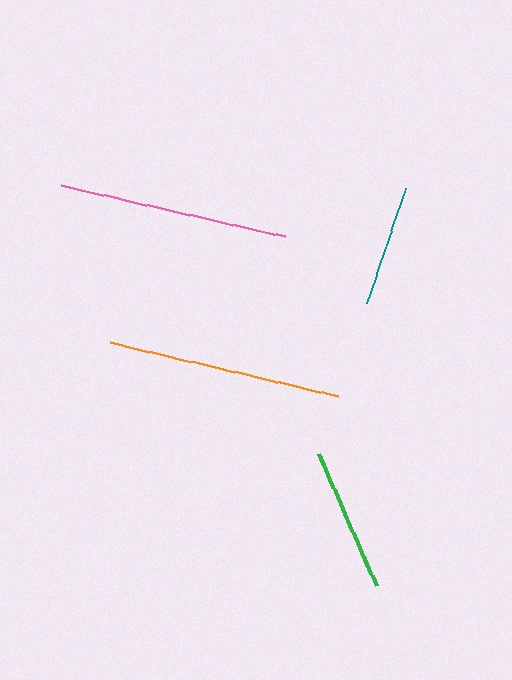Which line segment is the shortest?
The teal line is the shortest at approximately 121 pixels.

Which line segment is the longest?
The orange line is the longest at approximately 235 pixels.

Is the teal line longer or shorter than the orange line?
The orange line is longer than the teal line.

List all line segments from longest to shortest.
From longest to shortest: orange, pink, green, teal.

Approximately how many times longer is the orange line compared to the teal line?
The orange line is approximately 1.9 times the length of the teal line.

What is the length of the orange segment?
The orange segment is approximately 235 pixels long.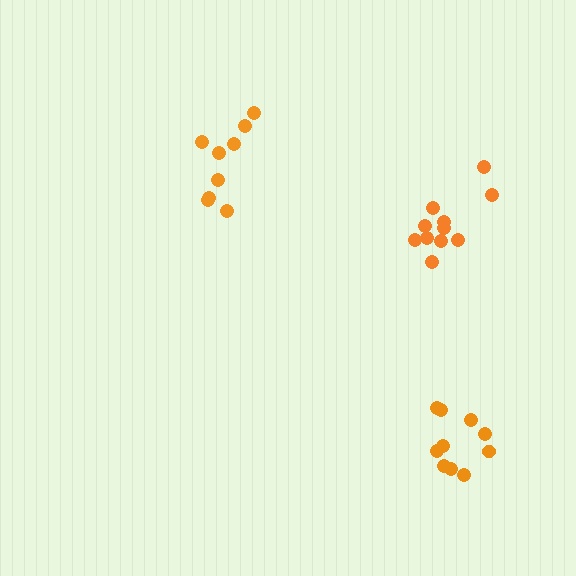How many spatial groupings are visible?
There are 3 spatial groupings.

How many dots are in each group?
Group 1: 9 dots, Group 2: 10 dots, Group 3: 11 dots (30 total).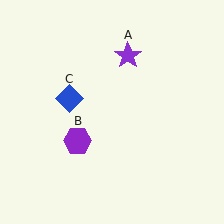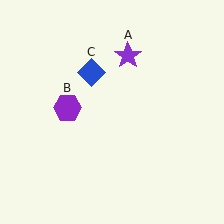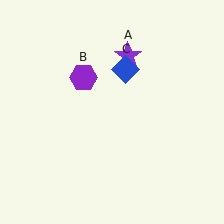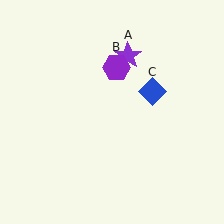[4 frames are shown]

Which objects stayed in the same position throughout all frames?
Purple star (object A) remained stationary.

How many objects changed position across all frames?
2 objects changed position: purple hexagon (object B), blue diamond (object C).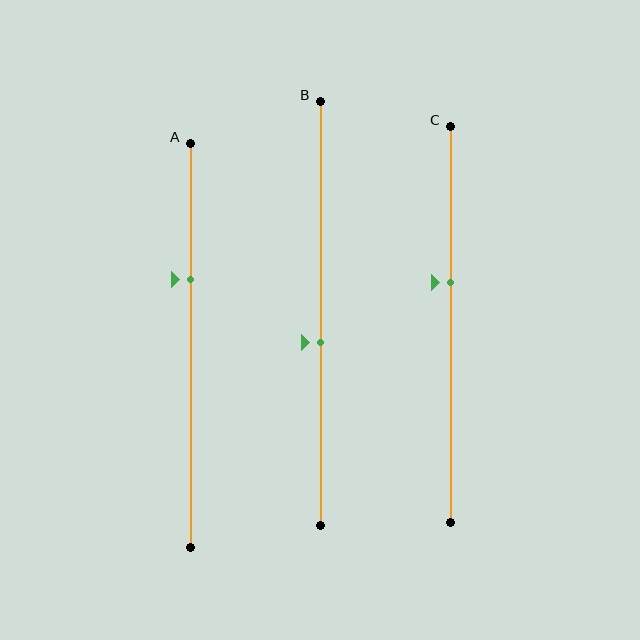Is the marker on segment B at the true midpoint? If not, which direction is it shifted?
No, the marker on segment B is shifted downward by about 7% of the segment length.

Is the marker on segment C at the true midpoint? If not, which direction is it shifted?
No, the marker on segment C is shifted upward by about 11% of the segment length.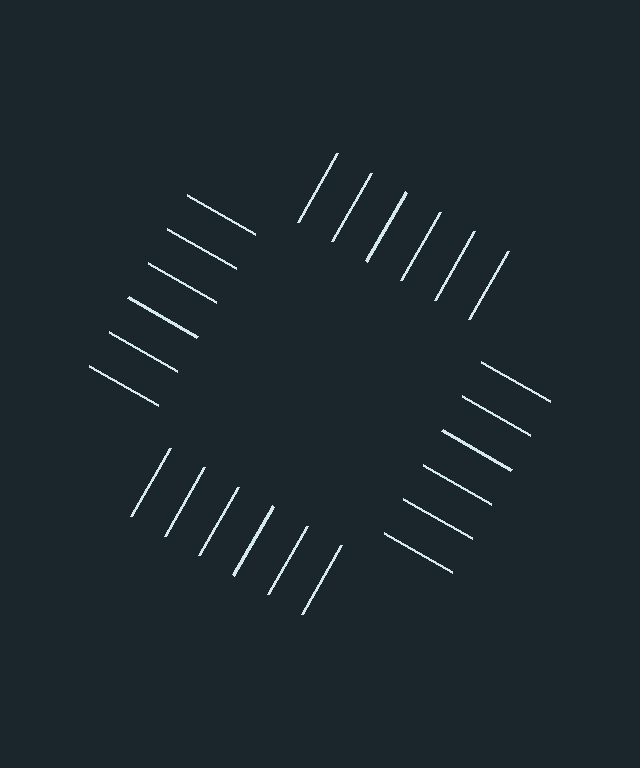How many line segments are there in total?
24 — 6 along each of the 4 edges.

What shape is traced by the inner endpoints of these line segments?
An illusory square — the line segments terminate on its edges but no continuous stroke is drawn.